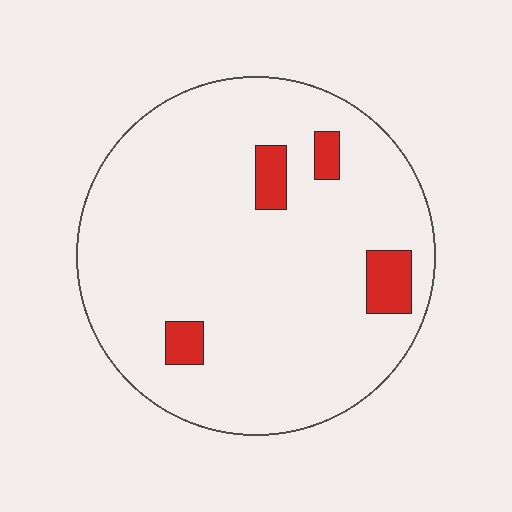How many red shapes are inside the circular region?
4.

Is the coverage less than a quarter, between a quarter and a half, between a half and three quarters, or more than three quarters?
Less than a quarter.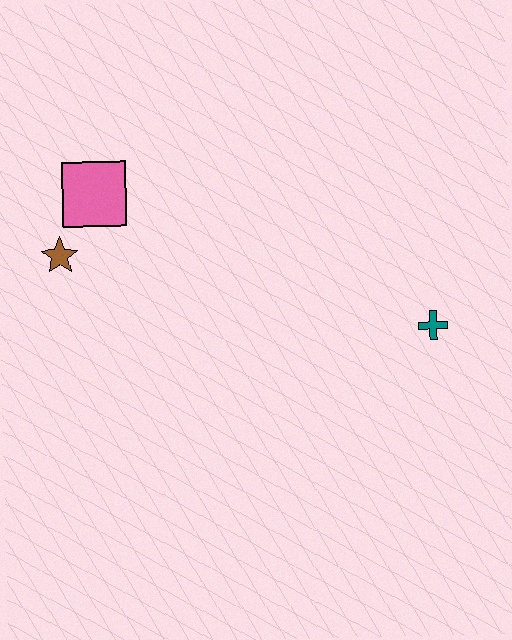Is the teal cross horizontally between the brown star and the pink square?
No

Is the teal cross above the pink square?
No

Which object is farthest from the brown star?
The teal cross is farthest from the brown star.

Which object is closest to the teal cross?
The pink square is closest to the teal cross.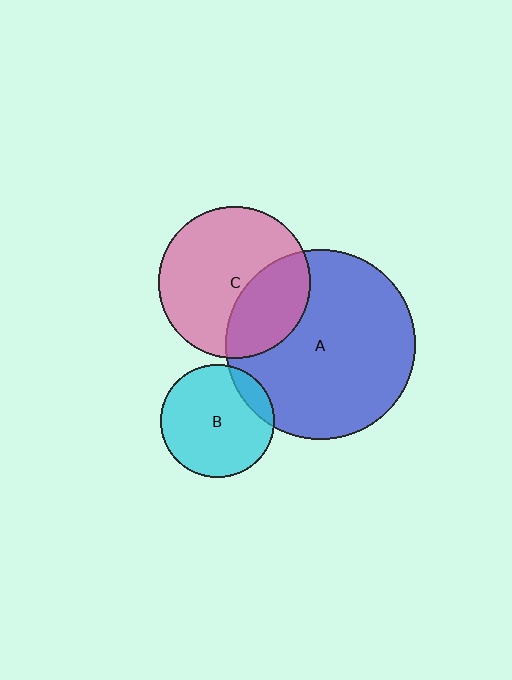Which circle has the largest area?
Circle A (blue).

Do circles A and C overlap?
Yes.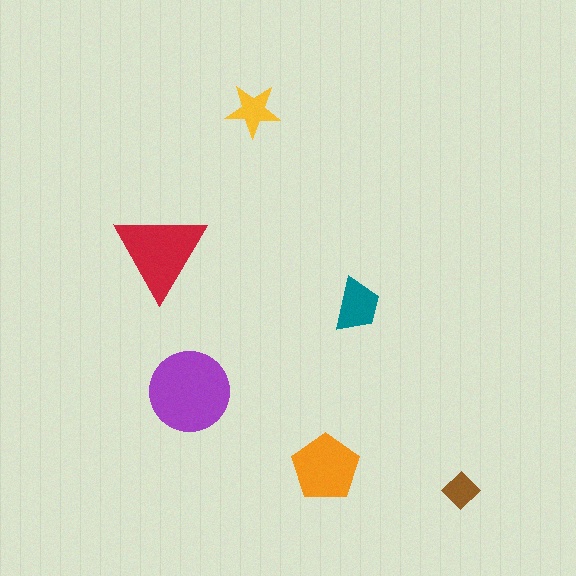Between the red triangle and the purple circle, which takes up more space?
The purple circle.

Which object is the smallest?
The brown diamond.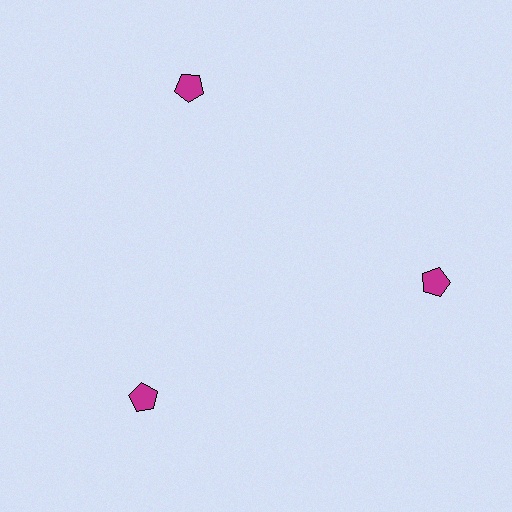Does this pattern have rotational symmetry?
Yes, this pattern has 3-fold rotational symmetry. It looks the same after rotating 120 degrees around the center.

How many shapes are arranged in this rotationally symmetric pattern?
There are 3 shapes, arranged in 3 groups of 1.